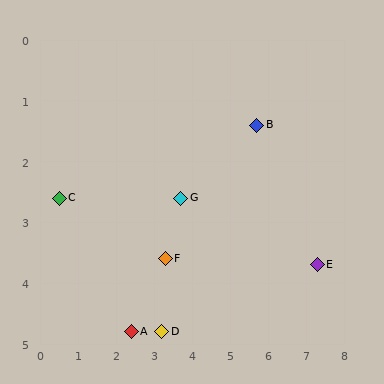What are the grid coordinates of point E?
Point E is at approximately (7.3, 3.7).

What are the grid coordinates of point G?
Point G is at approximately (3.7, 2.6).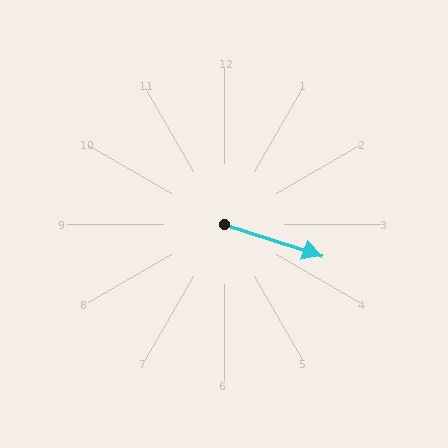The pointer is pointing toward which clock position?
Roughly 4 o'clock.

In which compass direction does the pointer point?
East.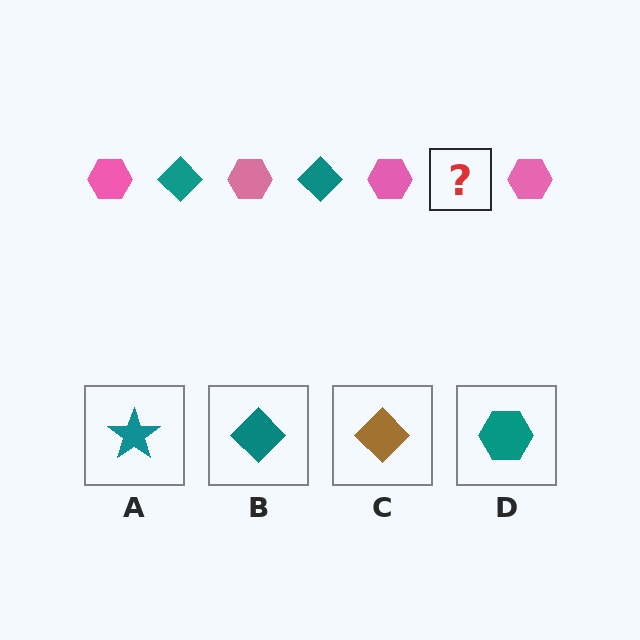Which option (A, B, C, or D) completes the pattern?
B.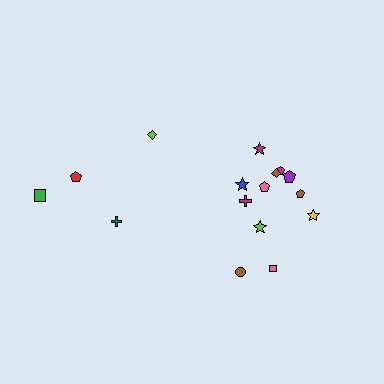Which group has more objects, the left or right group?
The right group.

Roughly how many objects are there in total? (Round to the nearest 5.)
Roughly 15 objects in total.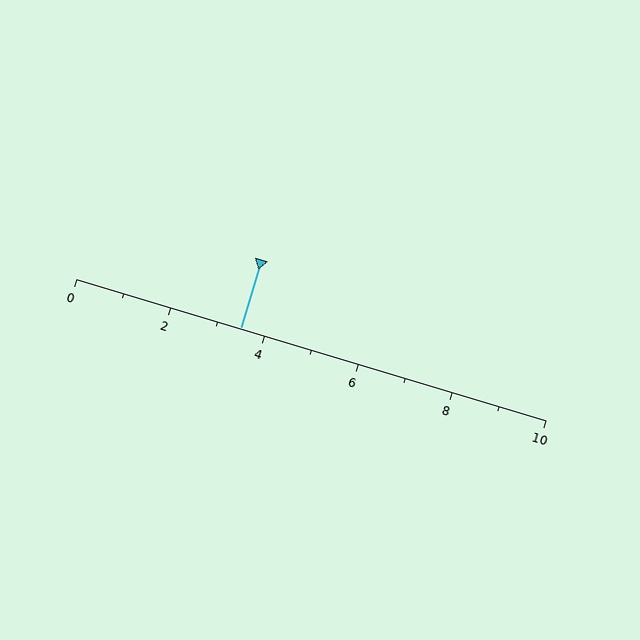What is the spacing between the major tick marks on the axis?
The major ticks are spaced 2 apart.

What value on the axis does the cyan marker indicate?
The marker indicates approximately 3.5.